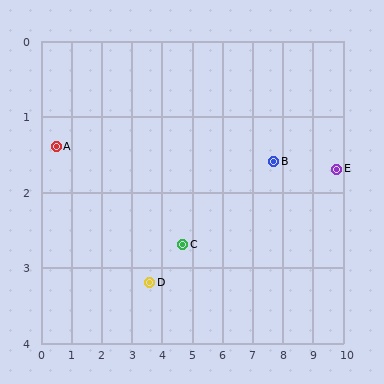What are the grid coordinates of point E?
Point E is at approximately (9.8, 1.7).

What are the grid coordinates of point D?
Point D is at approximately (3.6, 3.2).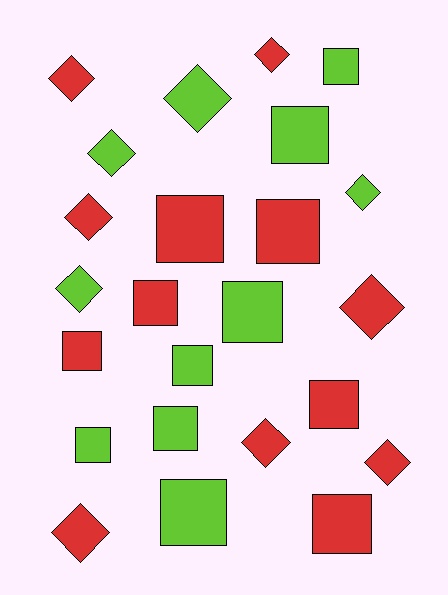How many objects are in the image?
There are 24 objects.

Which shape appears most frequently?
Square, with 13 objects.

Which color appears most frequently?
Red, with 13 objects.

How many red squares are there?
There are 6 red squares.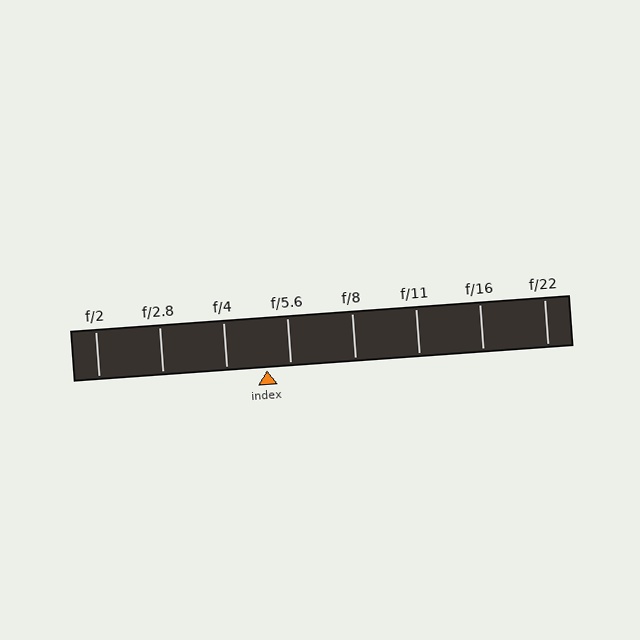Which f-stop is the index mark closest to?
The index mark is closest to f/5.6.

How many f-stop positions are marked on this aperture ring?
There are 8 f-stop positions marked.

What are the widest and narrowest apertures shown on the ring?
The widest aperture shown is f/2 and the narrowest is f/22.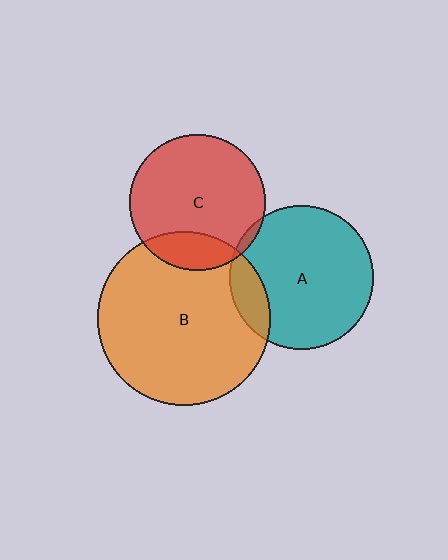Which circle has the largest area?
Circle B (orange).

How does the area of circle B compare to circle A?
Approximately 1.5 times.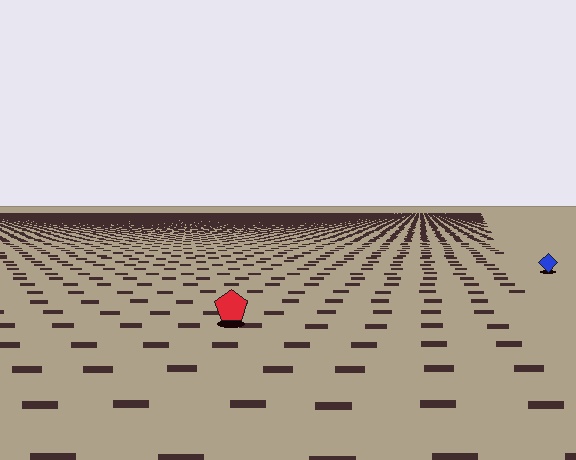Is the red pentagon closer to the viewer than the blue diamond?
Yes. The red pentagon is closer — you can tell from the texture gradient: the ground texture is coarser near it.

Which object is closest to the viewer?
The red pentagon is closest. The texture marks near it are larger and more spread out.